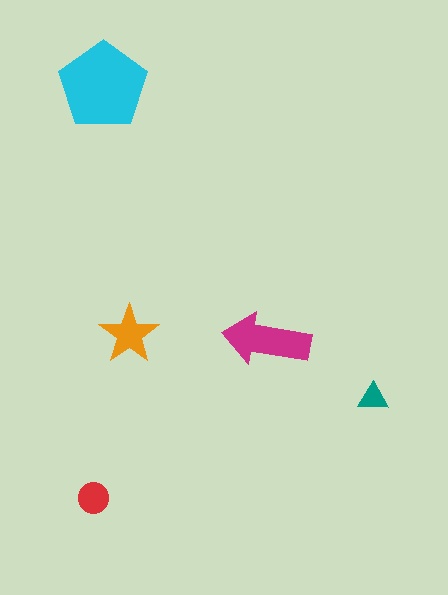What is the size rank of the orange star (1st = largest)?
3rd.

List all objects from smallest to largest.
The teal triangle, the red circle, the orange star, the magenta arrow, the cyan pentagon.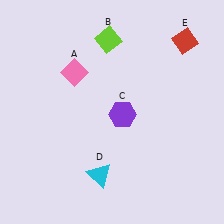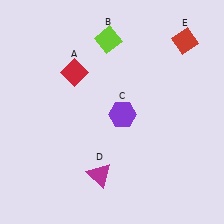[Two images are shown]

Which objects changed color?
A changed from pink to red. D changed from cyan to magenta.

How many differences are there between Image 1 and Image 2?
There are 2 differences between the two images.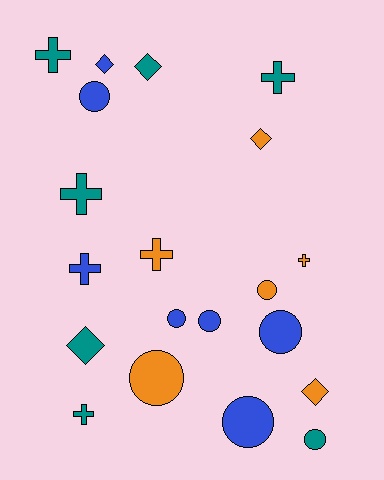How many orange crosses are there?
There are 2 orange crosses.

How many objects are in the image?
There are 20 objects.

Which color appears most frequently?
Teal, with 7 objects.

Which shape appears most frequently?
Circle, with 8 objects.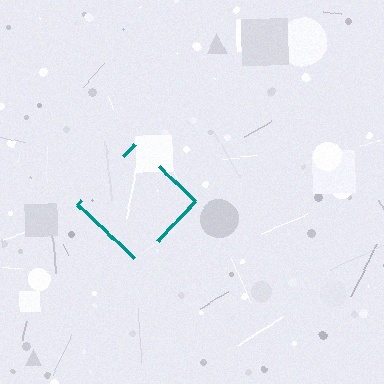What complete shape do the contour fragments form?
The contour fragments form a diamond.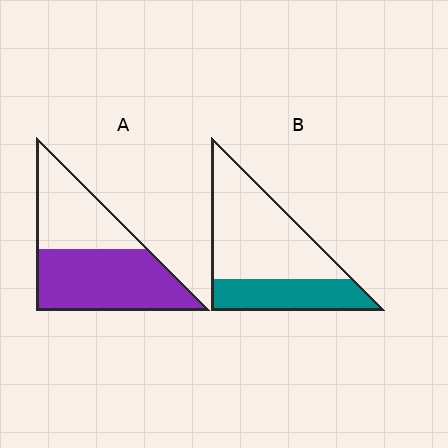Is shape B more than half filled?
No.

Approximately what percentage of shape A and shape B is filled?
A is approximately 60% and B is approximately 35%.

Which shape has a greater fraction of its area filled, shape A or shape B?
Shape A.